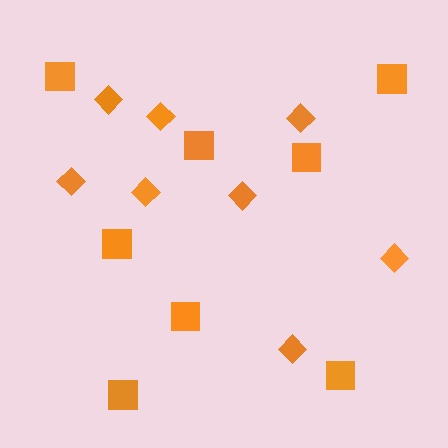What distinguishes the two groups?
There are 2 groups: one group of squares (8) and one group of diamonds (8).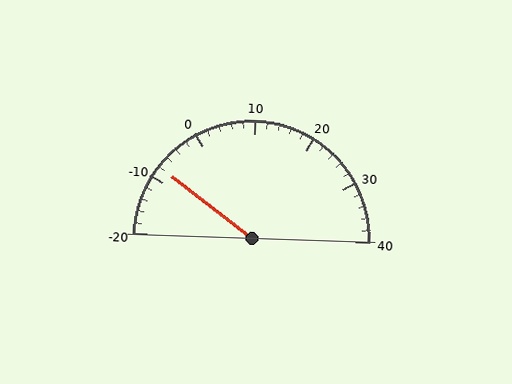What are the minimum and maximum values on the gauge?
The gauge ranges from -20 to 40.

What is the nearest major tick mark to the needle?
The nearest major tick mark is -10.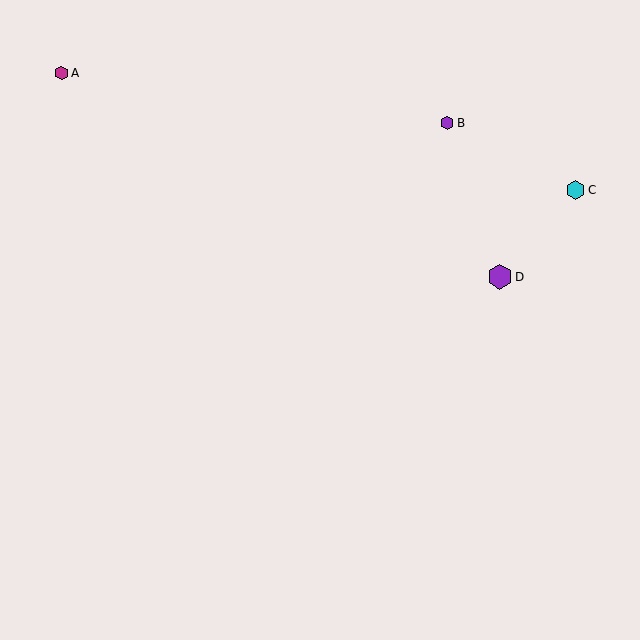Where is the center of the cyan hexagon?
The center of the cyan hexagon is at (575, 190).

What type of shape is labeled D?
Shape D is a purple hexagon.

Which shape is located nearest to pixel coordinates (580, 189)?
The cyan hexagon (labeled C) at (575, 190) is nearest to that location.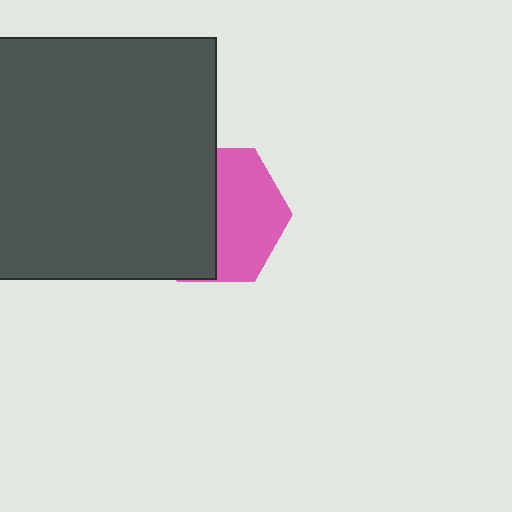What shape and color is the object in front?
The object in front is a dark gray square.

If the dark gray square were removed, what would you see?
You would see the complete pink hexagon.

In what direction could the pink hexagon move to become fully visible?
The pink hexagon could move right. That would shift it out from behind the dark gray square entirely.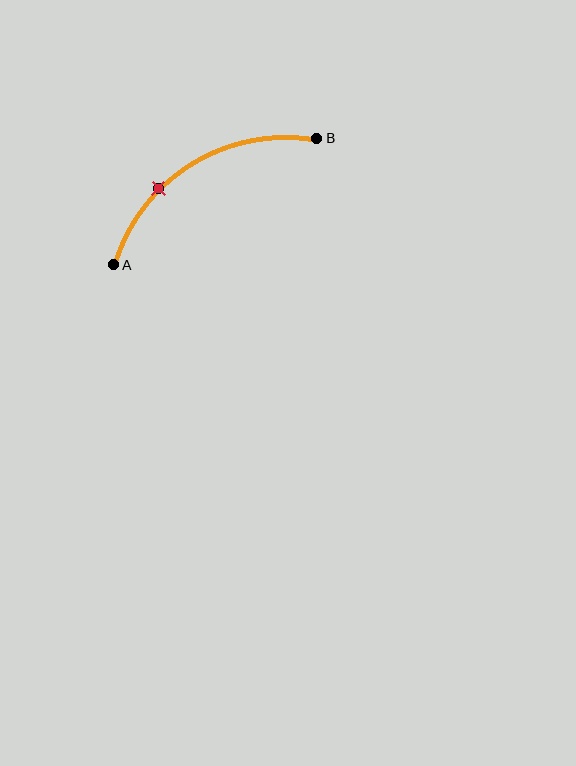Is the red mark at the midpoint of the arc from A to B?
No. The red mark lies on the arc but is closer to endpoint A. The arc midpoint would be at the point on the curve equidistant along the arc from both A and B.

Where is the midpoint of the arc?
The arc midpoint is the point on the curve farthest from the straight line joining A and B. It sits above that line.